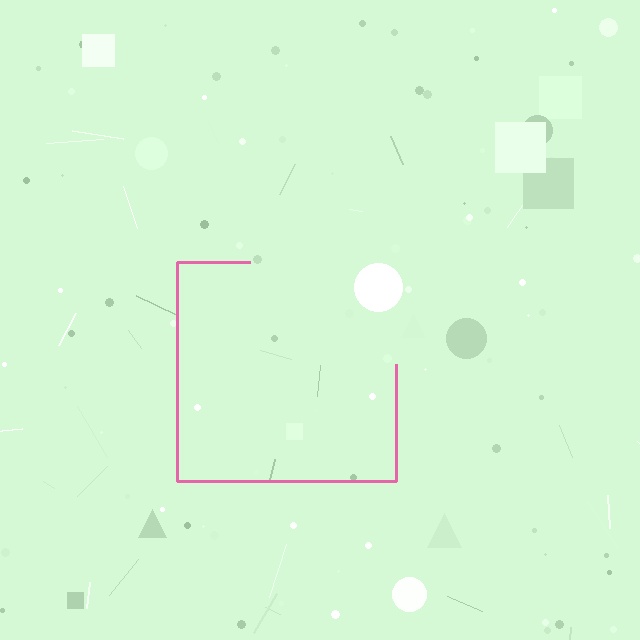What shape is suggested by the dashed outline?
The dashed outline suggests a square.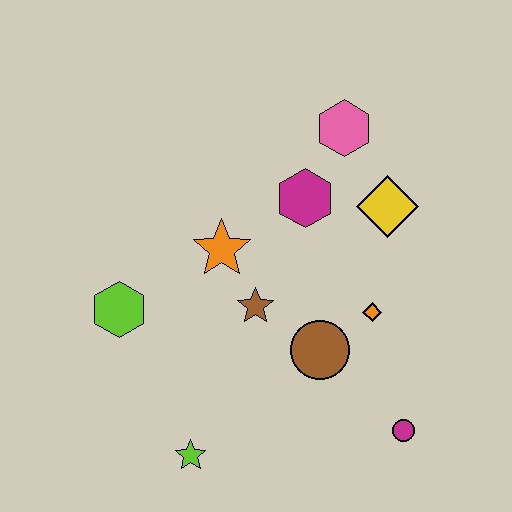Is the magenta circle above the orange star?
No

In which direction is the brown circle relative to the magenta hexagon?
The brown circle is below the magenta hexagon.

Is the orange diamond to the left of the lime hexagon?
No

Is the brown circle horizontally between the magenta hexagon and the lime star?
No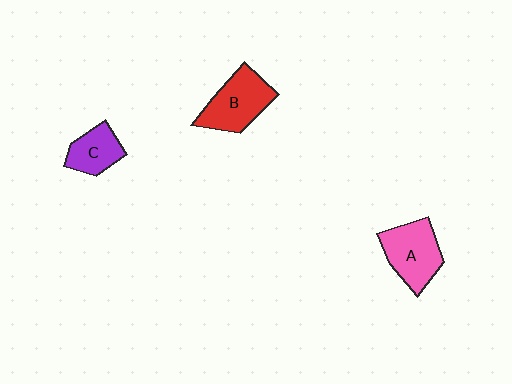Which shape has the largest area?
Shape B (red).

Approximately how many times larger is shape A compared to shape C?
Approximately 1.5 times.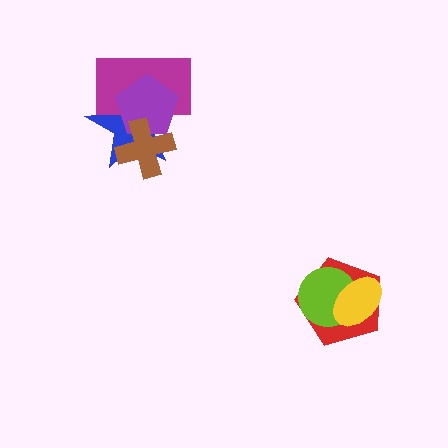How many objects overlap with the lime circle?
2 objects overlap with the lime circle.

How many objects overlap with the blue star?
3 objects overlap with the blue star.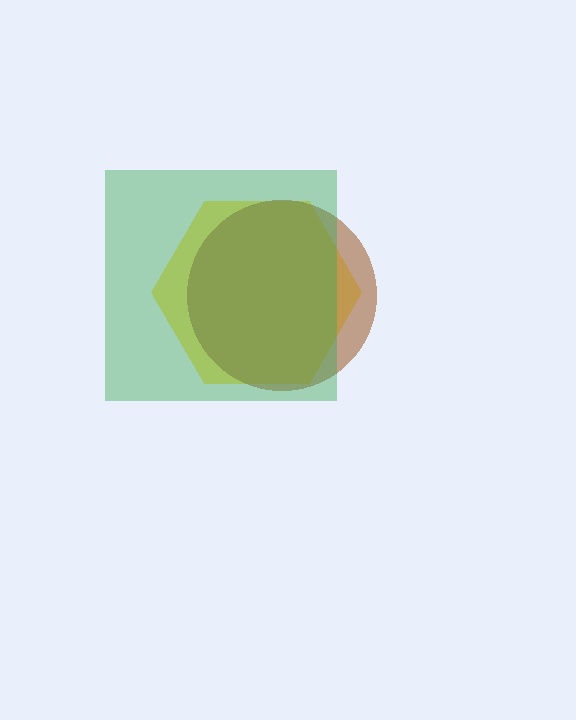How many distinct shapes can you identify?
There are 3 distinct shapes: a yellow hexagon, a brown circle, a green square.